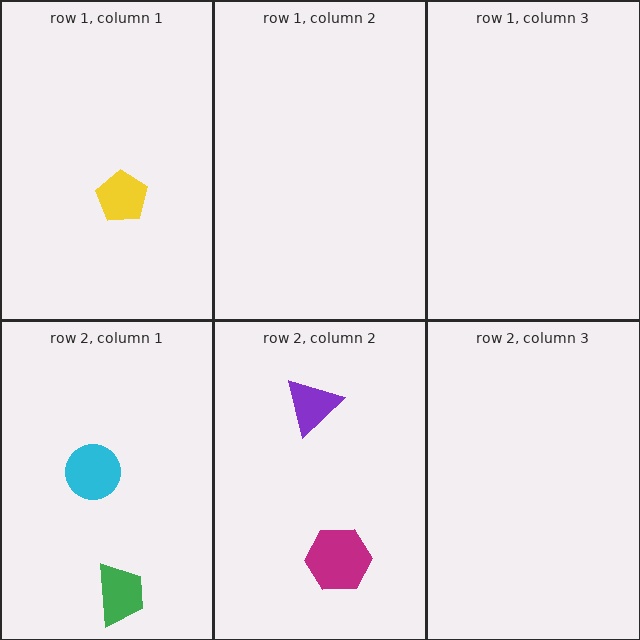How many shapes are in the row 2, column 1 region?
2.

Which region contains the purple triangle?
The row 2, column 2 region.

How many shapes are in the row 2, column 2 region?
2.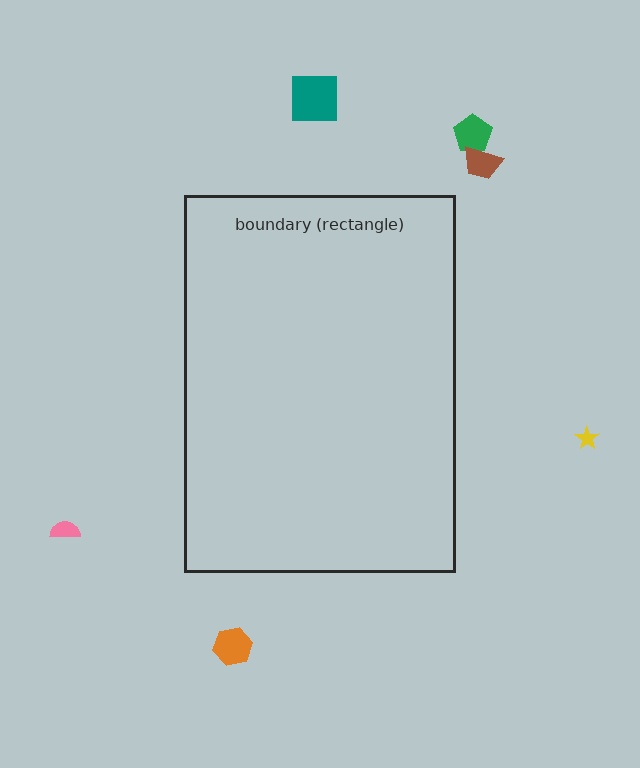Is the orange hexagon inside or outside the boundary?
Outside.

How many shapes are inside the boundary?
0 inside, 6 outside.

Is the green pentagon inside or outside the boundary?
Outside.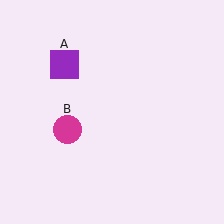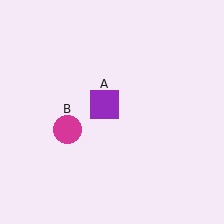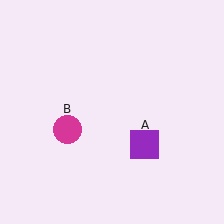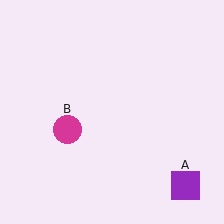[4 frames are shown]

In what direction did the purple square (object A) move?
The purple square (object A) moved down and to the right.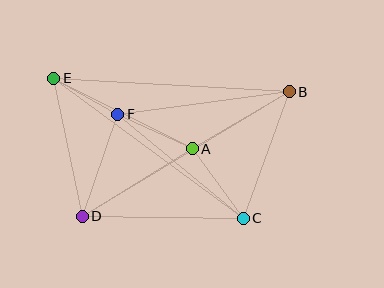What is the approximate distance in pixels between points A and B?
The distance between A and B is approximately 113 pixels.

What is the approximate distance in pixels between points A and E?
The distance between A and E is approximately 155 pixels.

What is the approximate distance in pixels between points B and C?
The distance between B and C is approximately 135 pixels.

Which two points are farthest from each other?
Points B and D are farthest from each other.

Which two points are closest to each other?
Points E and F are closest to each other.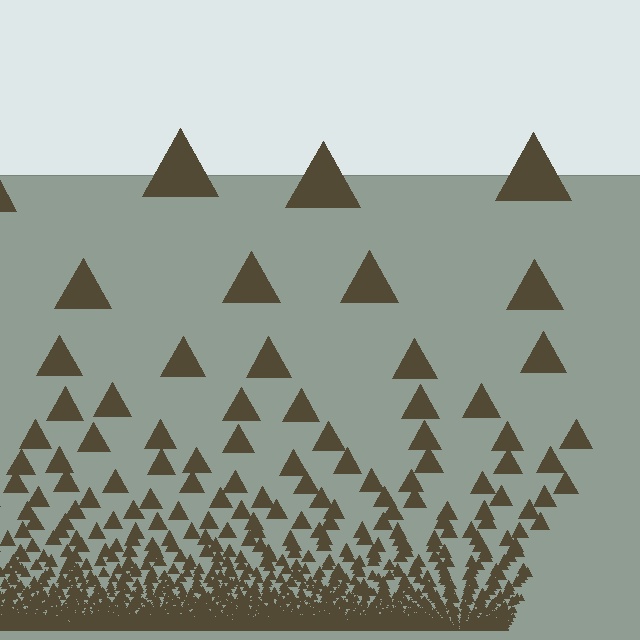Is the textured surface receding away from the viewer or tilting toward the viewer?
The surface appears to tilt toward the viewer. Texture elements get larger and sparser toward the top.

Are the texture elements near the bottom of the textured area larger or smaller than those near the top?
Smaller. The gradient is inverted — elements near the bottom are smaller and denser.